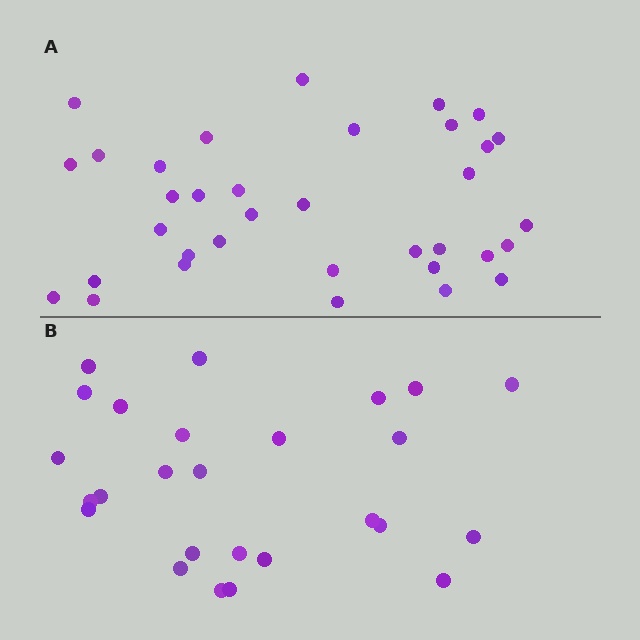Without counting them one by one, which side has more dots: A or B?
Region A (the top region) has more dots.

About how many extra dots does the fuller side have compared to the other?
Region A has roughly 8 or so more dots than region B.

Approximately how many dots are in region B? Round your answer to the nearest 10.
About 30 dots. (The exact count is 26, which rounds to 30.)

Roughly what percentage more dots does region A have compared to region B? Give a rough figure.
About 35% more.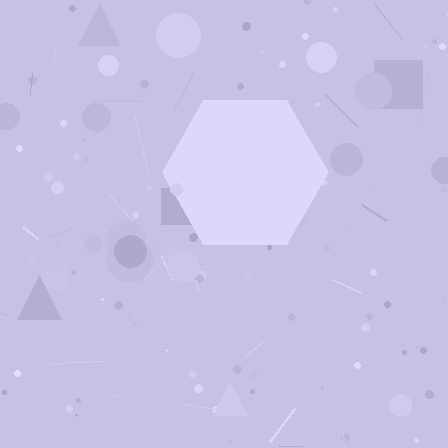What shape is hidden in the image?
A hexagon is hidden in the image.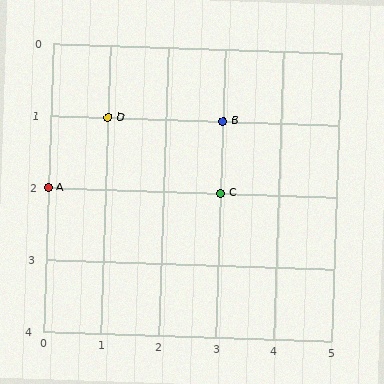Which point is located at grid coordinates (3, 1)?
Point B is at (3, 1).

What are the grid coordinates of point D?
Point D is at grid coordinates (1, 1).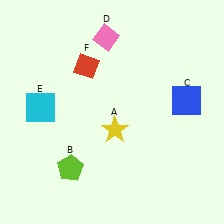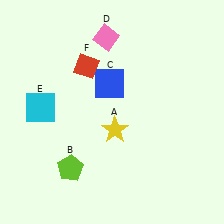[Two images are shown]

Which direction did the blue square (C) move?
The blue square (C) moved left.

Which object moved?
The blue square (C) moved left.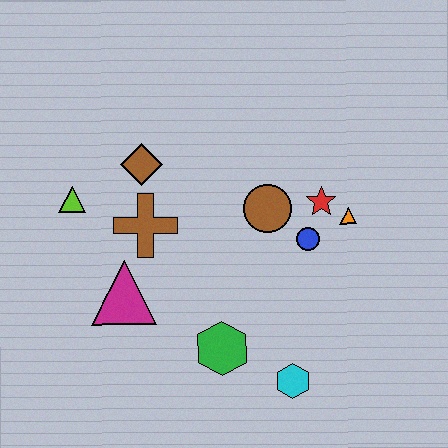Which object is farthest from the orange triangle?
The lime triangle is farthest from the orange triangle.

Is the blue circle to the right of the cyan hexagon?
Yes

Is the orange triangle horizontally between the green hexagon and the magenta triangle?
No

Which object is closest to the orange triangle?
The red star is closest to the orange triangle.